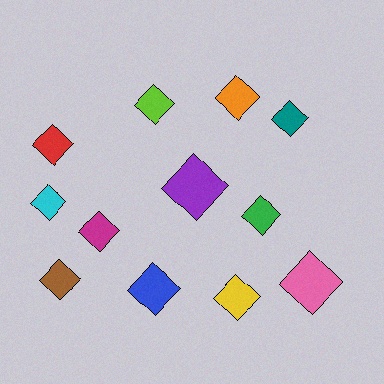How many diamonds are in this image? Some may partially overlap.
There are 12 diamonds.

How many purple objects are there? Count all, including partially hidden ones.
There is 1 purple object.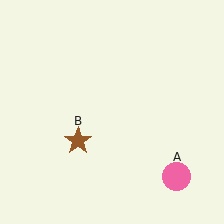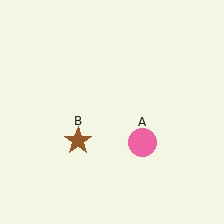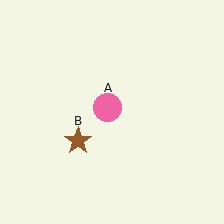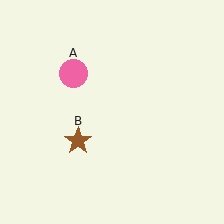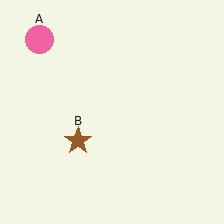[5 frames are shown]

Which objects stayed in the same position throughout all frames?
Brown star (object B) remained stationary.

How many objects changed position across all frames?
1 object changed position: pink circle (object A).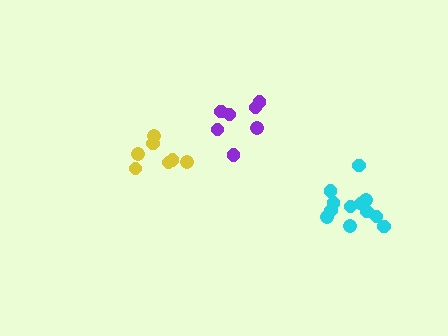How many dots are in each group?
Group 1: 13 dots, Group 2: 7 dots, Group 3: 7 dots (27 total).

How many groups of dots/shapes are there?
There are 3 groups.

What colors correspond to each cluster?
The clusters are colored: cyan, yellow, purple.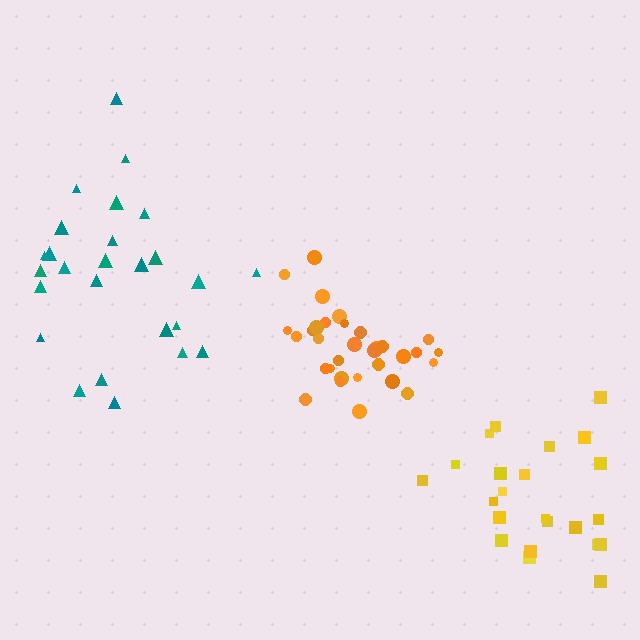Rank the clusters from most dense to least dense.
orange, yellow, teal.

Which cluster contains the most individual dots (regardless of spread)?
Orange (32).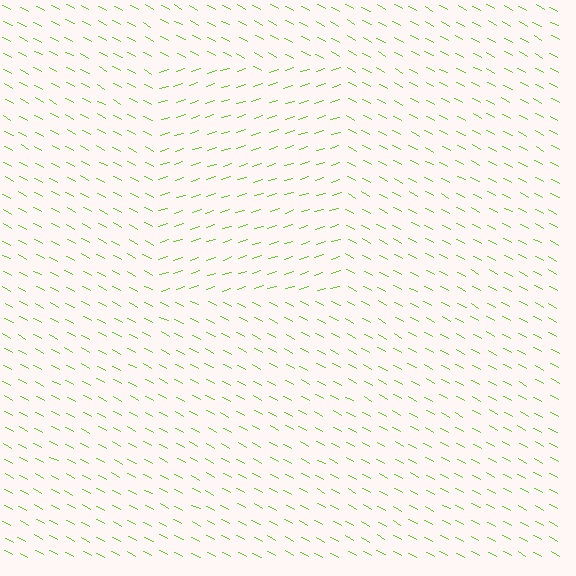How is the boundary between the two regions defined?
The boundary is defined purely by a change in line orientation (approximately 45 degrees difference). All lines are the same color and thickness.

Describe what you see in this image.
The image is filled with small lime line segments. A rectangle region in the image has lines oriented differently from the surrounding lines, creating a visible texture boundary.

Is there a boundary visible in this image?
Yes, there is a texture boundary formed by a change in line orientation.